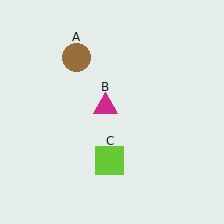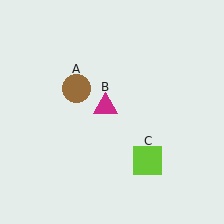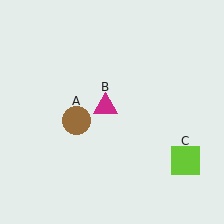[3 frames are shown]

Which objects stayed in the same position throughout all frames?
Magenta triangle (object B) remained stationary.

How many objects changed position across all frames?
2 objects changed position: brown circle (object A), lime square (object C).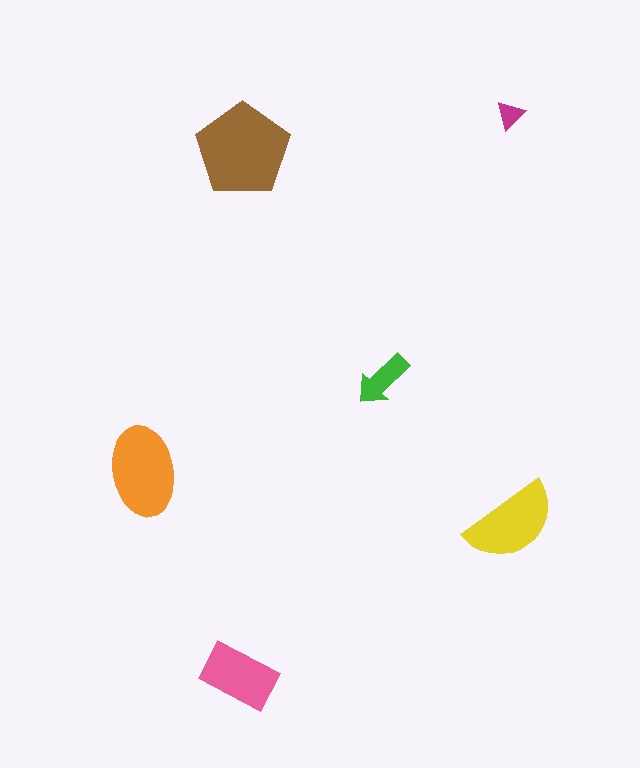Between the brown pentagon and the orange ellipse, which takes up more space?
The brown pentagon.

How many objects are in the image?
There are 6 objects in the image.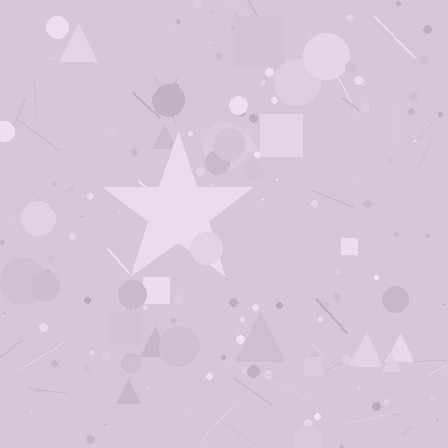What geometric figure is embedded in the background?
A star is embedded in the background.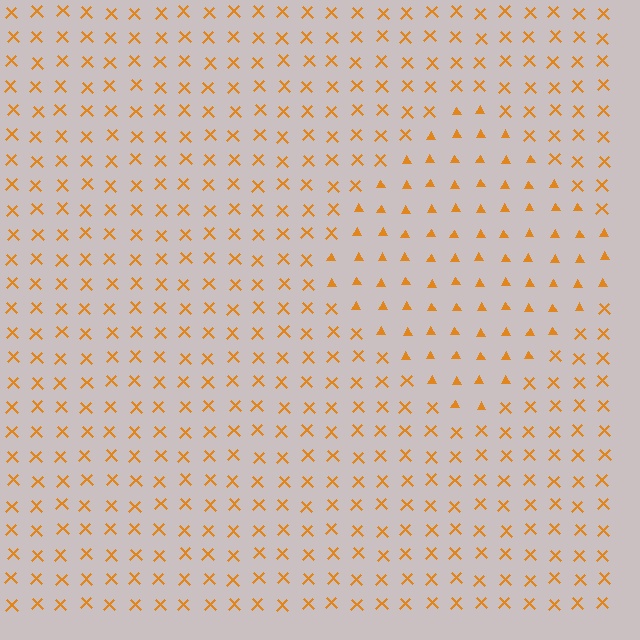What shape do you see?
I see a diamond.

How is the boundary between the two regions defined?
The boundary is defined by a change in element shape: triangles inside vs. X marks outside. All elements share the same color and spacing.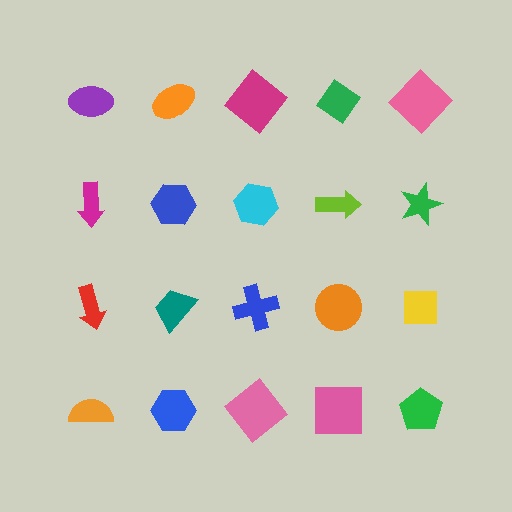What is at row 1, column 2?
An orange ellipse.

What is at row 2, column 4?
A lime arrow.